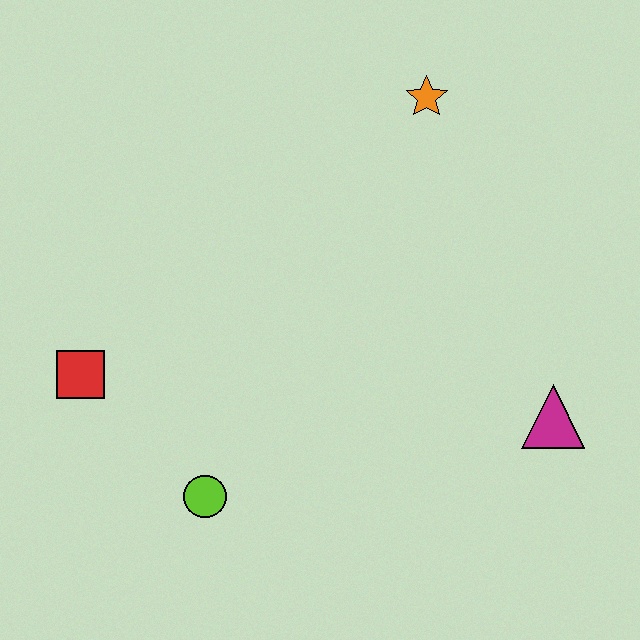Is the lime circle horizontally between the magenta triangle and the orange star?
No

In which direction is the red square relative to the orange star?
The red square is to the left of the orange star.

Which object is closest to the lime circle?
The red square is closest to the lime circle.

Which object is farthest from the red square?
The magenta triangle is farthest from the red square.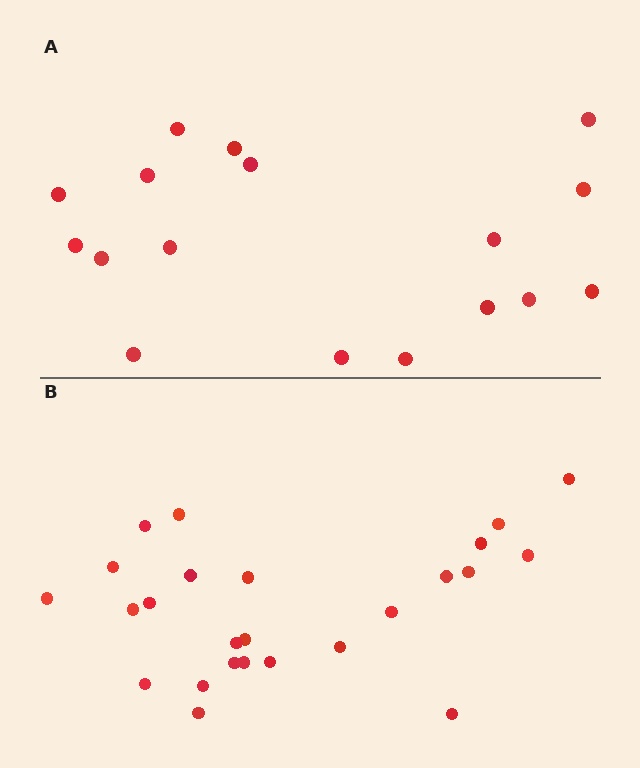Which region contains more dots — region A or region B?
Region B (the bottom region) has more dots.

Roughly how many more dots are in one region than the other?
Region B has roughly 8 or so more dots than region A.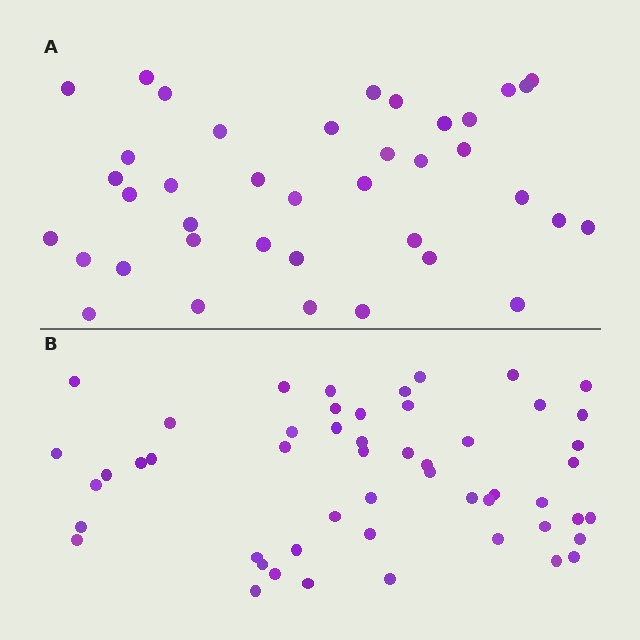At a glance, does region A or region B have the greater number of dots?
Region B (the bottom region) has more dots.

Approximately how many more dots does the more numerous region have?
Region B has approximately 15 more dots than region A.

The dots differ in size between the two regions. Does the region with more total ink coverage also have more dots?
No. Region A has more total ink coverage because its dots are larger, but region B actually contains more individual dots. Total area can be misleading — the number of items is what matters here.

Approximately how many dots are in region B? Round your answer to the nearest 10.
About 50 dots. (The exact count is 52, which rounds to 50.)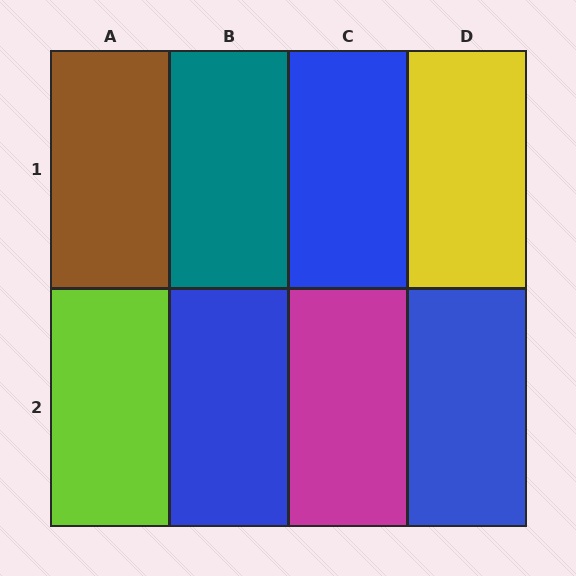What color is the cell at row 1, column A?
Brown.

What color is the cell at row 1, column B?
Teal.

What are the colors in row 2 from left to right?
Lime, blue, magenta, blue.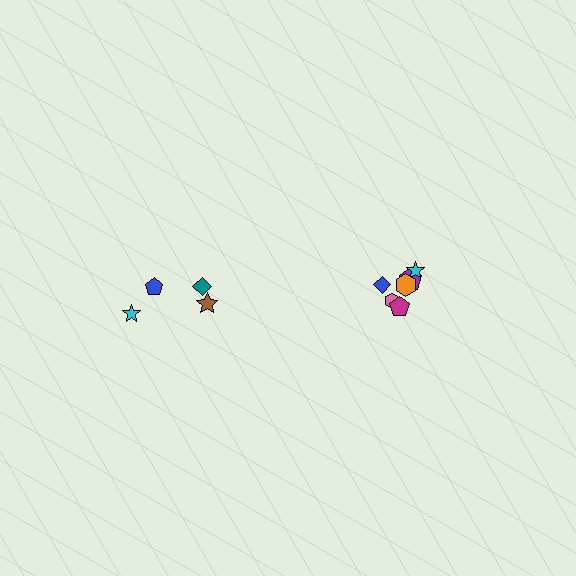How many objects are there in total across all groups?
There are 10 objects.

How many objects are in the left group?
There are 4 objects.